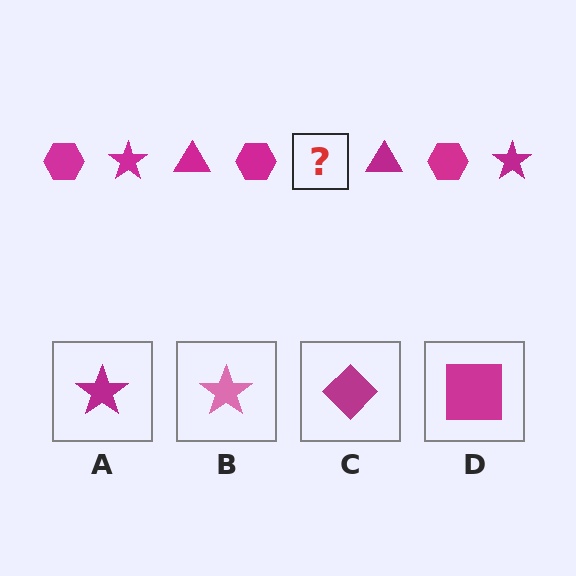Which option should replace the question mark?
Option A.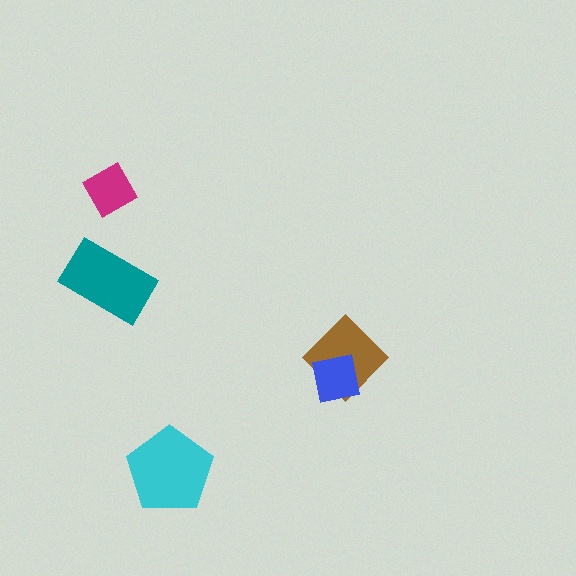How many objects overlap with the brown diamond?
1 object overlaps with the brown diamond.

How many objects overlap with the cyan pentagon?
0 objects overlap with the cyan pentagon.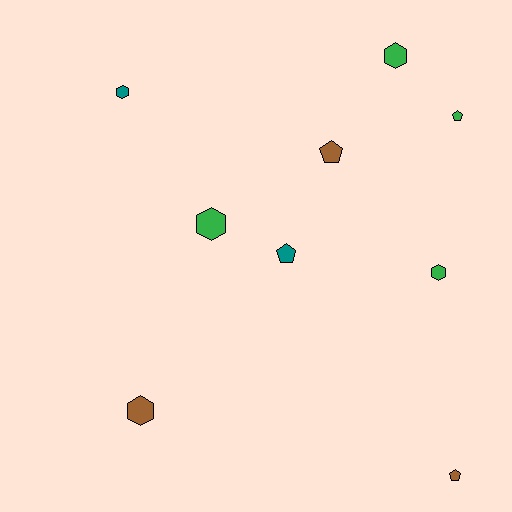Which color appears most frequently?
Green, with 4 objects.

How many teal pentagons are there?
There is 1 teal pentagon.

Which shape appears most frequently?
Hexagon, with 5 objects.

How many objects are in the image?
There are 9 objects.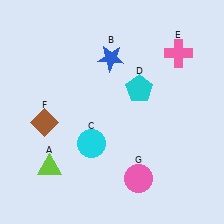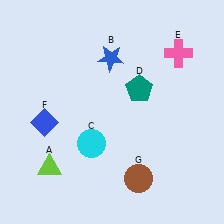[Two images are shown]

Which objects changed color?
D changed from cyan to teal. F changed from brown to blue. G changed from pink to brown.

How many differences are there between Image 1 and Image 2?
There are 3 differences between the two images.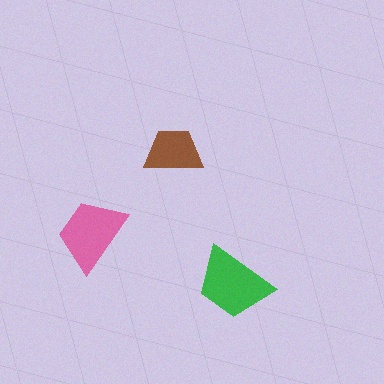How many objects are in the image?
There are 3 objects in the image.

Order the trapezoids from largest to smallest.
the green one, the pink one, the brown one.